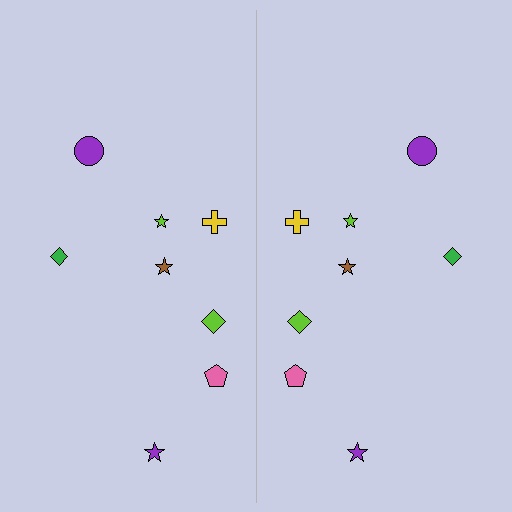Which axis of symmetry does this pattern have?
The pattern has a vertical axis of symmetry running through the center of the image.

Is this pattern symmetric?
Yes, this pattern has bilateral (reflection) symmetry.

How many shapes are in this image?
There are 16 shapes in this image.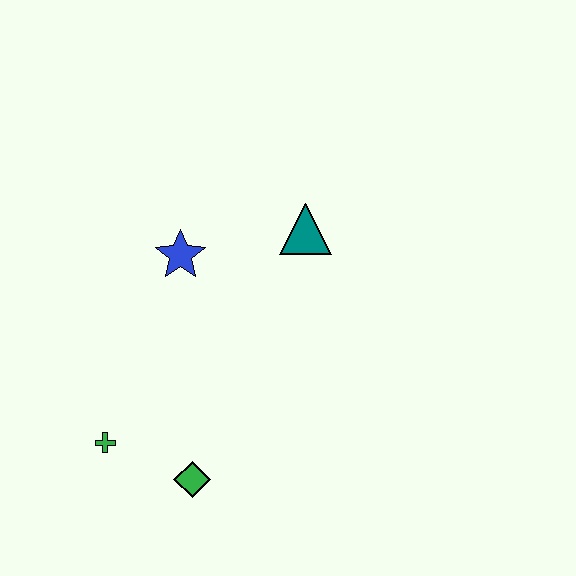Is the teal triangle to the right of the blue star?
Yes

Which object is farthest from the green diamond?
The teal triangle is farthest from the green diamond.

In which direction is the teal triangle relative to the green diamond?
The teal triangle is above the green diamond.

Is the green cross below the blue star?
Yes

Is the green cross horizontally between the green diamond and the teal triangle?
No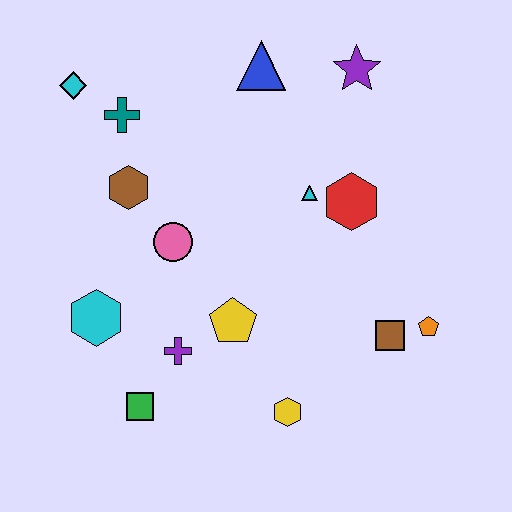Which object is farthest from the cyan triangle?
The green square is farthest from the cyan triangle.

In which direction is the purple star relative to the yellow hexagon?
The purple star is above the yellow hexagon.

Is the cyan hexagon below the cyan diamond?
Yes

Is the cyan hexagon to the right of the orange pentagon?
No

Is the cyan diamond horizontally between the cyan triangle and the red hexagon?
No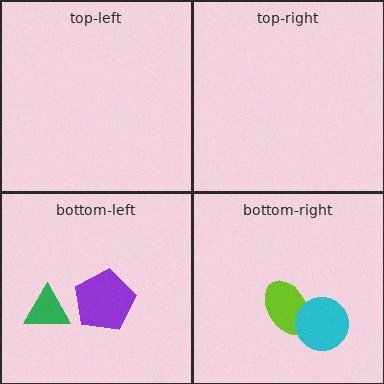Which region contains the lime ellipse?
The bottom-right region.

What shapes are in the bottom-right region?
The lime ellipse, the cyan circle.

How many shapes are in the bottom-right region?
2.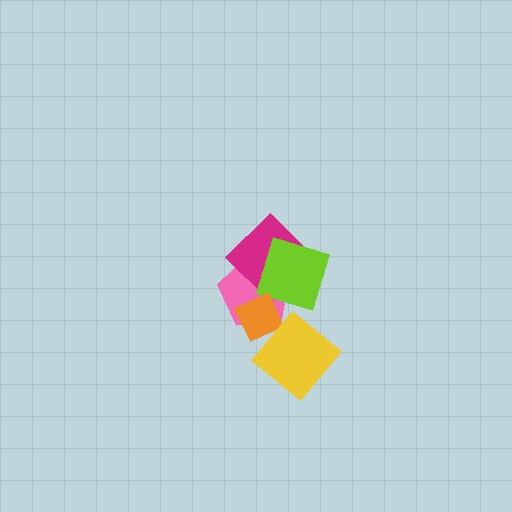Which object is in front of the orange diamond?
The yellow diamond is in front of the orange diamond.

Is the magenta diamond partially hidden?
Yes, it is partially covered by another shape.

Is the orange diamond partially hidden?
Yes, it is partially covered by another shape.